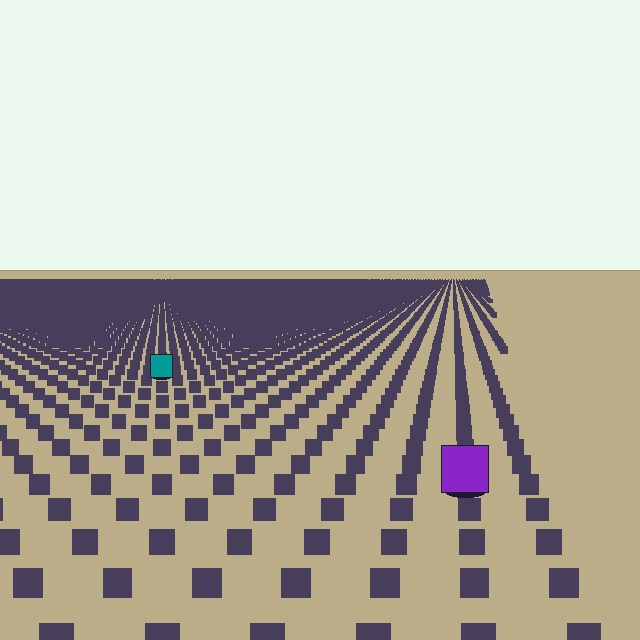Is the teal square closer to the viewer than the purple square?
No. The purple square is closer — you can tell from the texture gradient: the ground texture is coarser near it.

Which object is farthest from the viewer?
The teal square is farthest from the viewer. It appears smaller and the ground texture around it is denser.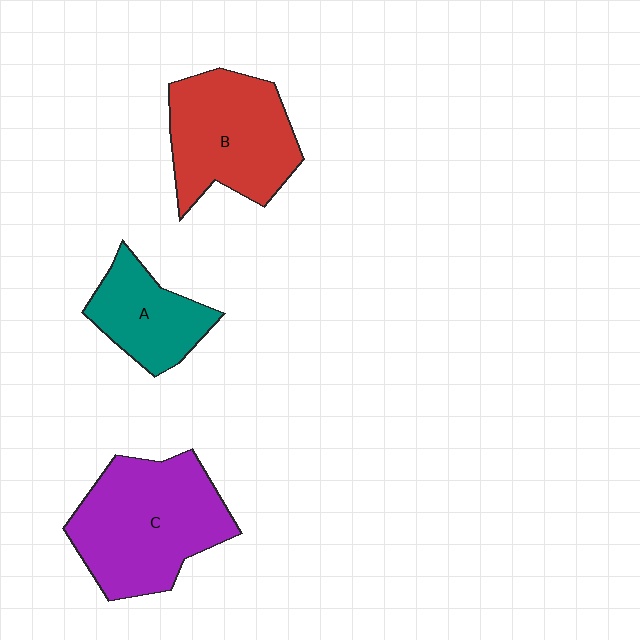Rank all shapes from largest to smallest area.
From largest to smallest: C (purple), B (red), A (teal).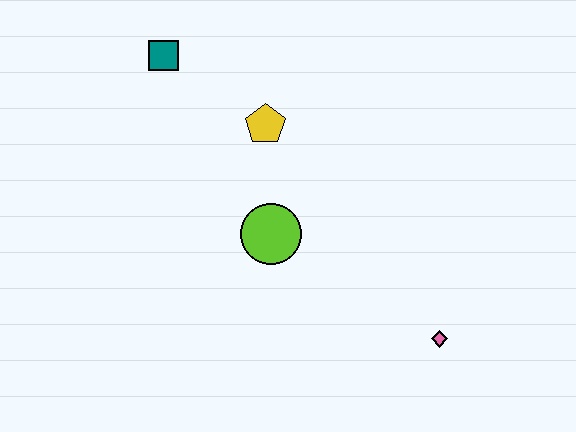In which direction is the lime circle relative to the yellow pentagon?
The lime circle is below the yellow pentagon.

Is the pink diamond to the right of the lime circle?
Yes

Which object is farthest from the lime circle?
The teal square is farthest from the lime circle.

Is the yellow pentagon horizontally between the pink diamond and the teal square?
Yes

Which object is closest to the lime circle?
The yellow pentagon is closest to the lime circle.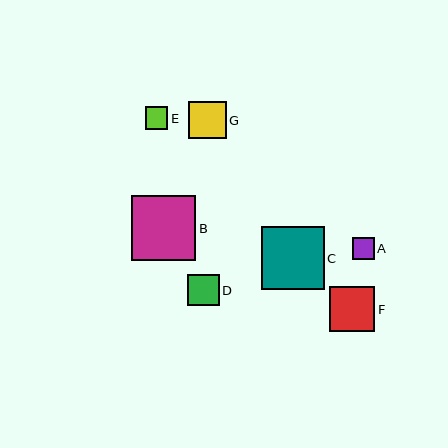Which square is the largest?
Square B is the largest with a size of approximately 65 pixels.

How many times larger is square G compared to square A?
Square G is approximately 1.7 times the size of square A.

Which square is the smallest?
Square A is the smallest with a size of approximately 22 pixels.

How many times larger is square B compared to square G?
Square B is approximately 1.7 times the size of square G.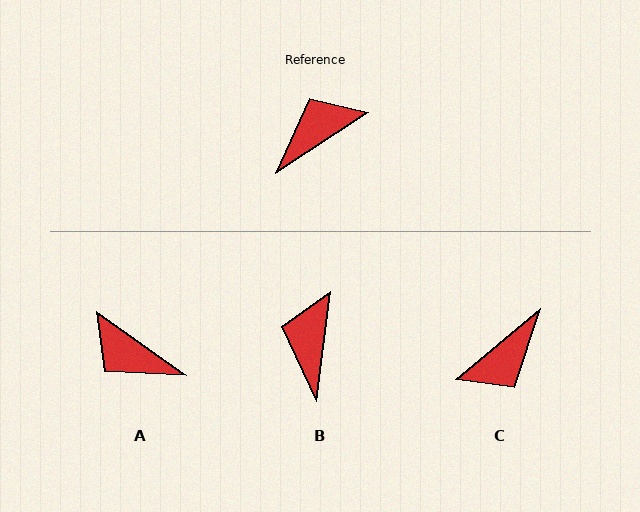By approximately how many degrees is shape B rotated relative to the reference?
Approximately 49 degrees counter-clockwise.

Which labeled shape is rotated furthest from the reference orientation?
C, about 173 degrees away.